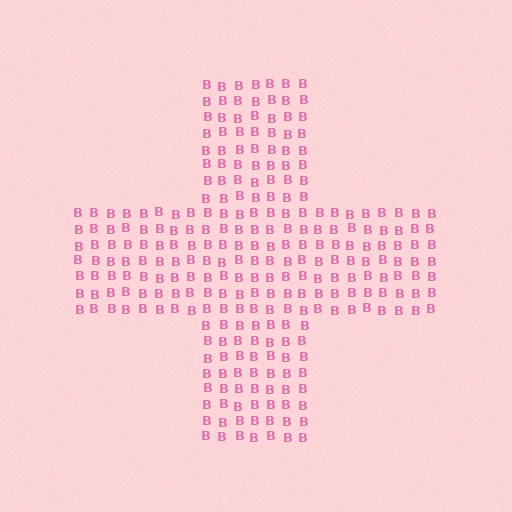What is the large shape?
The large shape is a cross.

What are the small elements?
The small elements are letter B's.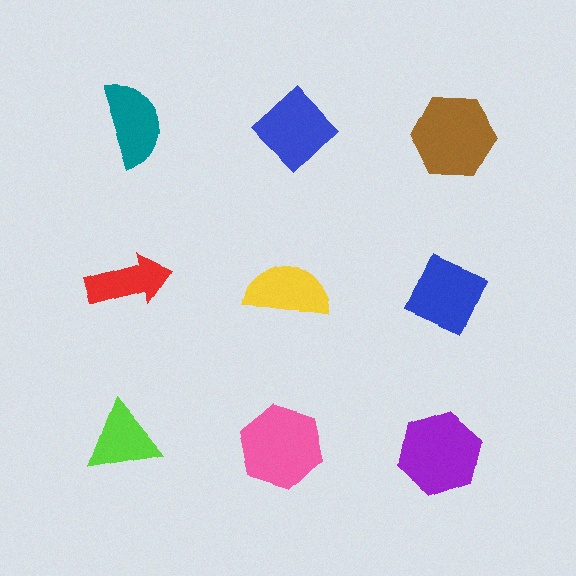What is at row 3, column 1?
A lime triangle.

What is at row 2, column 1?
A red arrow.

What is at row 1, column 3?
A brown hexagon.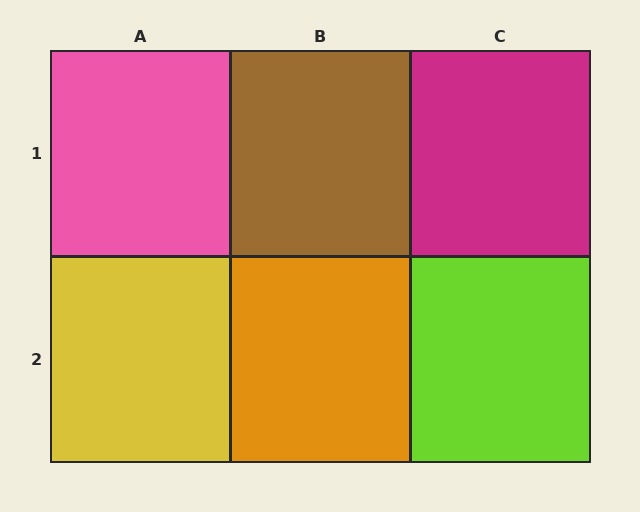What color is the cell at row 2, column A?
Yellow.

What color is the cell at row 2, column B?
Orange.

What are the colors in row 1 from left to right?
Pink, brown, magenta.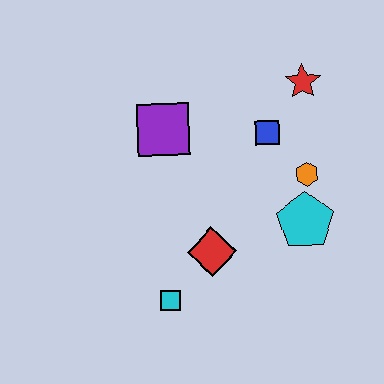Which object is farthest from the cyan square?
The red star is farthest from the cyan square.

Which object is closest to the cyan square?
The red diamond is closest to the cyan square.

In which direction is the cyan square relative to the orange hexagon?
The cyan square is to the left of the orange hexagon.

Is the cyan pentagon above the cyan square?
Yes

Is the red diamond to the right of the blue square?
No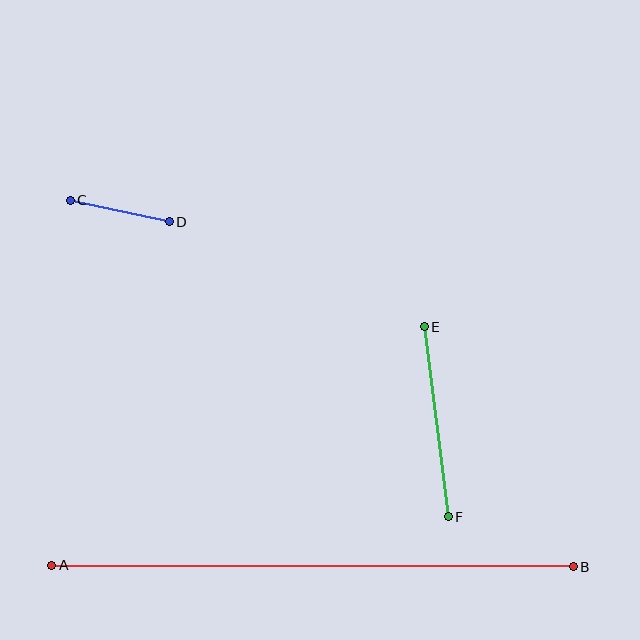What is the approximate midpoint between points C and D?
The midpoint is at approximately (120, 211) pixels.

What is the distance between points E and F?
The distance is approximately 191 pixels.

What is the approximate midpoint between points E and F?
The midpoint is at approximately (436, 422) pixels.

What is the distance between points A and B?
The distance is approximately 521 pixels.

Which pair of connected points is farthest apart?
Points A and B are farthest apart.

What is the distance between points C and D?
The distance is approximately 101 pixels.